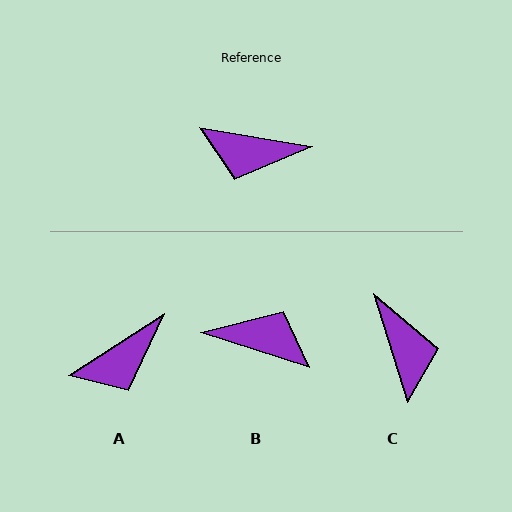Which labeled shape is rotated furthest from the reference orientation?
B, about 171 degrees away.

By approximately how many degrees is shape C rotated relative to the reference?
Approximately 116 degrees counter-clockwise.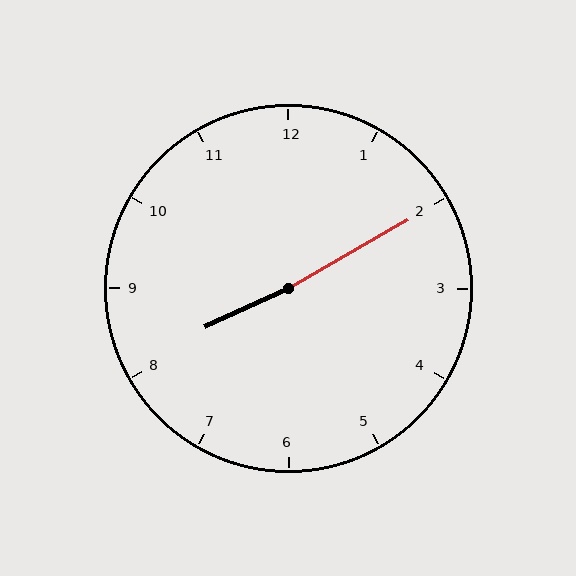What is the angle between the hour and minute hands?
Approximately 175 degrees.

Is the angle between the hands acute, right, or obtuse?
It is obtuse.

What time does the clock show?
8:10.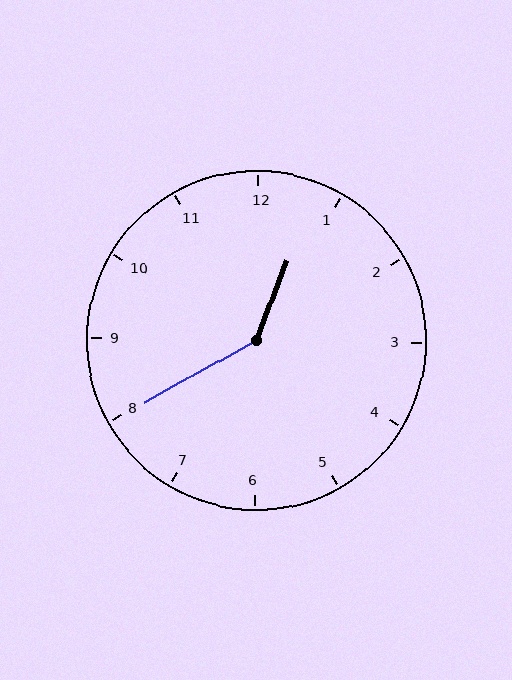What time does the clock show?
12:40.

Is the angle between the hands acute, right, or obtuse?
It is obtuse.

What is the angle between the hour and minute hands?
Approximately 140 degrees.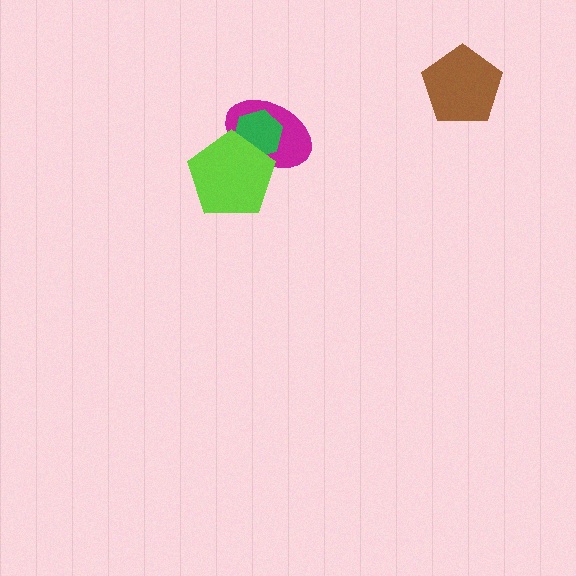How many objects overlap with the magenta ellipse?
2 objects overlap with the magenta ellipse.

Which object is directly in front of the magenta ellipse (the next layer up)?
The green hexagon is directly in front of the magenta ellipse.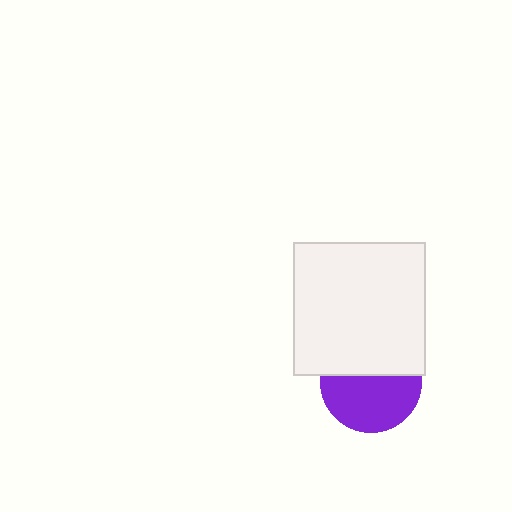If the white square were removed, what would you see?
You would see the complete purple circle.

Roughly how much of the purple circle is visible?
About half of it is visible (roughly 58%).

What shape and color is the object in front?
The object in front is a white square.